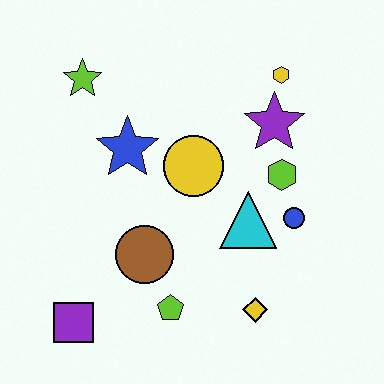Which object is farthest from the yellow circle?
The purple square is farthest from the yellow circle.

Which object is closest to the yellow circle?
The blue star is closest to the yellow circle.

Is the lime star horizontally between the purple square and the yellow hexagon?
Yes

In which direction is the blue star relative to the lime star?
The blue star is below the lime star.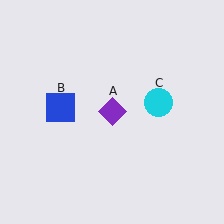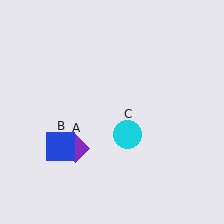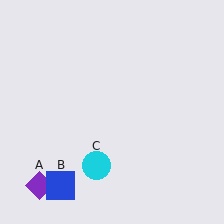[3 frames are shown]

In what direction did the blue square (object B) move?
The blue square (object B) moved down.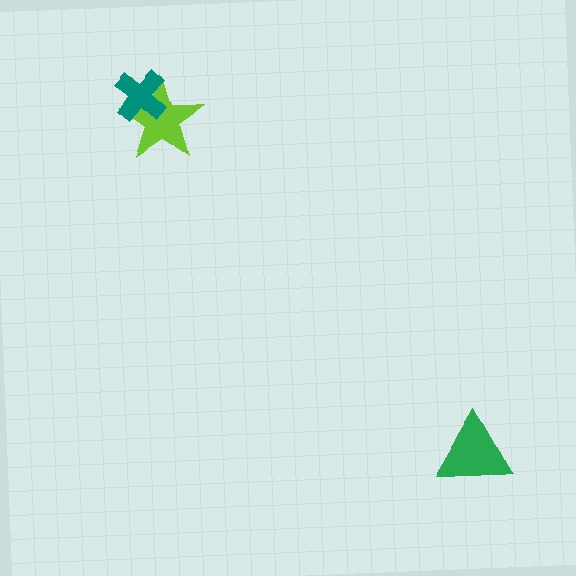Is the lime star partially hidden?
Yes, it is partially covered by another shape.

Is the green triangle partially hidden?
No, no other shape covers it.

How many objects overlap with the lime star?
1 object overlaps with the lime star.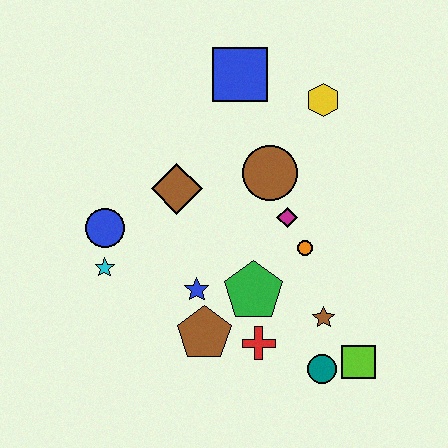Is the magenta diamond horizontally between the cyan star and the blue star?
No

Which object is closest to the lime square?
The teal circle is closest to the lime square.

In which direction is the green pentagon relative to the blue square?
The green pentagon is below the blue square.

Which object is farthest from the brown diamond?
The lime square is farthest from the brown diamond.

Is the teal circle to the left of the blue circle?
No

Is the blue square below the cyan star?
No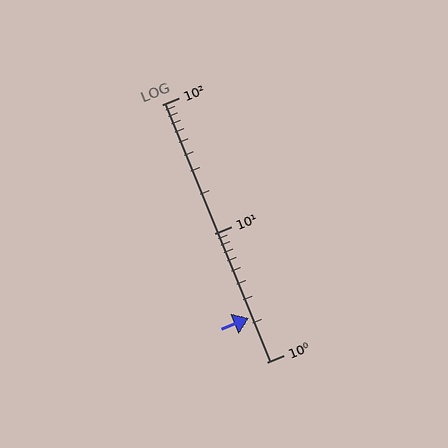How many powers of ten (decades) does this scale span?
The scale spans 2 decades, from 1 to 100.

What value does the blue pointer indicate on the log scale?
The pointer indicates approximately 2.2.